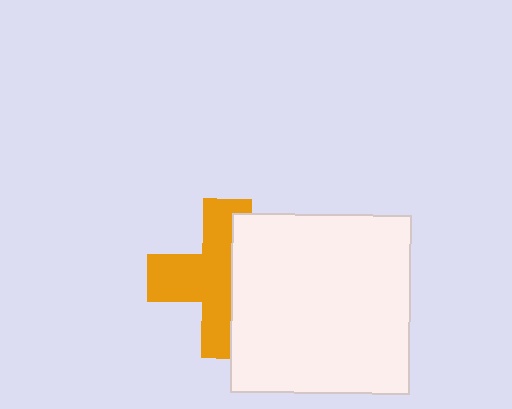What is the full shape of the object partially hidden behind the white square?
The partially hidden object is an orange cross.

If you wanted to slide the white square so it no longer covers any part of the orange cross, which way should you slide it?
Slide it right — that is the most direct way to separate the two shapes.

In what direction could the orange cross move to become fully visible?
The orange cross could move left. That would shift it out from behind the white square entirely.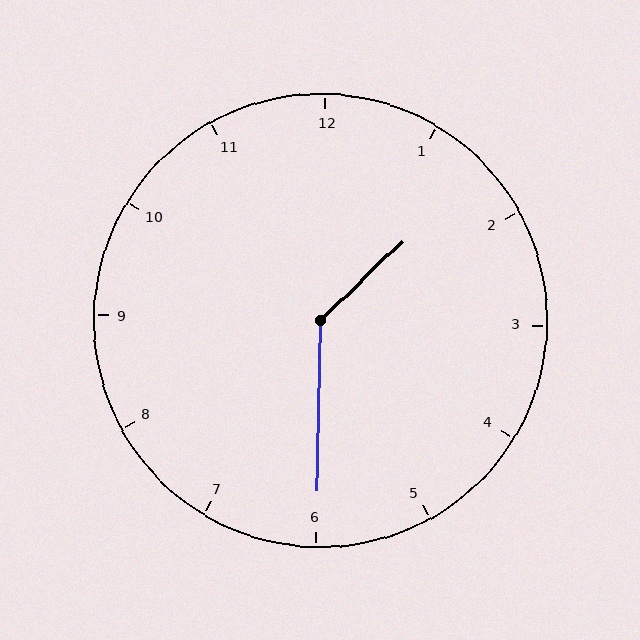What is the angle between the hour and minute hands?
Approximately 135 degrees.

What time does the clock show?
1:30.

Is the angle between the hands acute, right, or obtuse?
It is obtuse.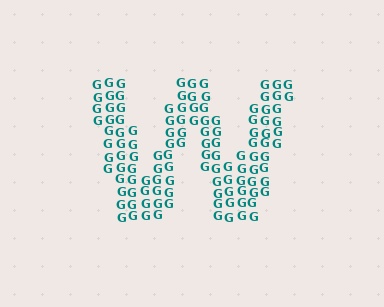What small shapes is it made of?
It is made of small letter G's.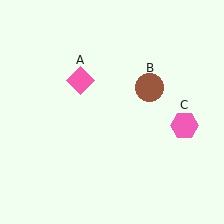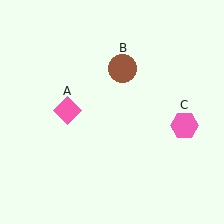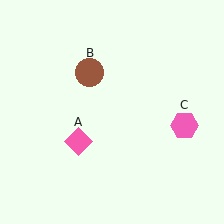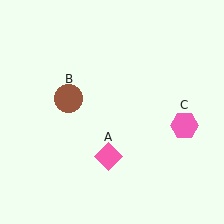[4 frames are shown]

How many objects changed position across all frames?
2 objects changed position: pink diamond (object A), brown circle (object B).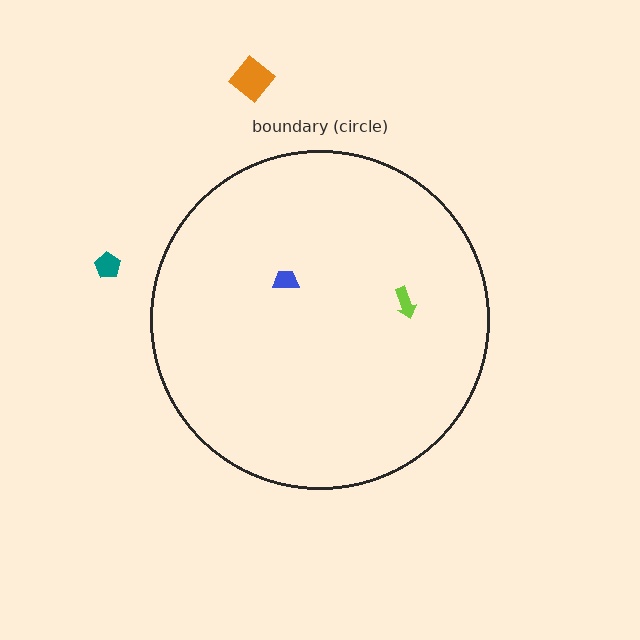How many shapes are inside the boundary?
2 inside, 2 outside.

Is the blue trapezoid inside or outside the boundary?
Inside.